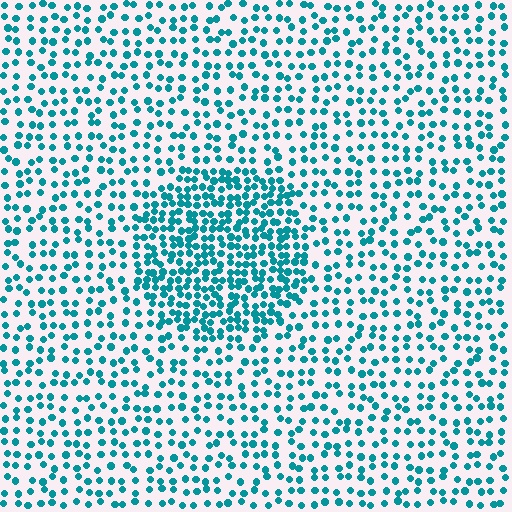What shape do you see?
I see a circle.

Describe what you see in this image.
The image contains small teal elements arranged at two different densities. A circle-shaped region is visible where the elements are more densely packed than the surrounding area.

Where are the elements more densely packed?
The elements are more densely packed inside the circle boundary.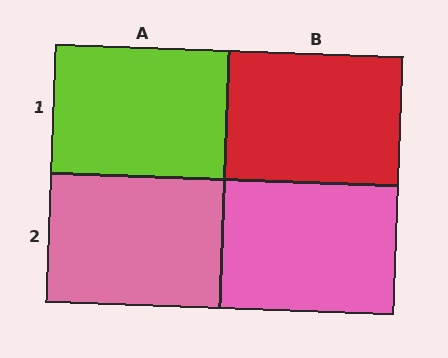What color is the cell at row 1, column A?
Lime.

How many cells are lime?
1 cell is lime.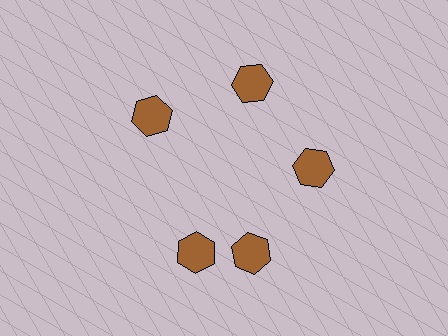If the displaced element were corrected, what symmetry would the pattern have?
It would have 5-fold rotational symmetry — the pattern would map onto itself every 72 degrees.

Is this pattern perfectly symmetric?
No. The 5 brown hexagons are arranged in a ring, but one element near the 8 o'clock position is rotated out of alignment along the ring, breaking the 5-fold rotational symmetry.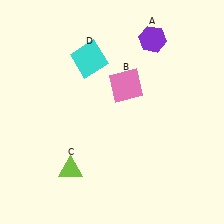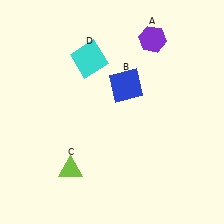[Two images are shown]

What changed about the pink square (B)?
In Image 1, B is pink. In Image 2, it changed to blue.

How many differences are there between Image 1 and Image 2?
There is 1 difference between the two images.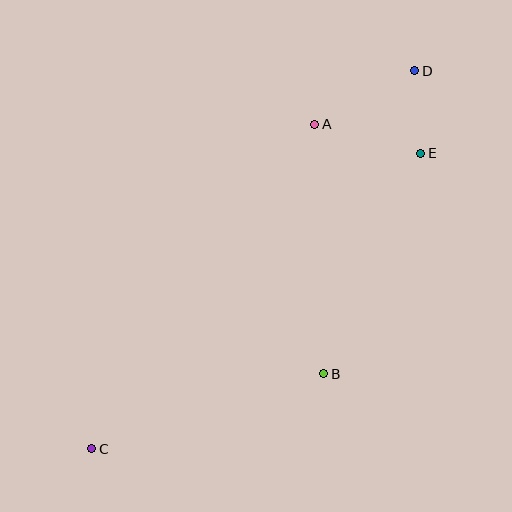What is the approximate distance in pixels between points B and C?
The distance between B and C is approximately 244 pixels.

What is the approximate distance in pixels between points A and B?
The distance between A and B is approximately 250 pixels.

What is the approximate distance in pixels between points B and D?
The distance between B and D is approximately 316 pixels.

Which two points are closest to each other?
Points D and E are closest to each other.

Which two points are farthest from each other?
Points C and D are farthest from each other.